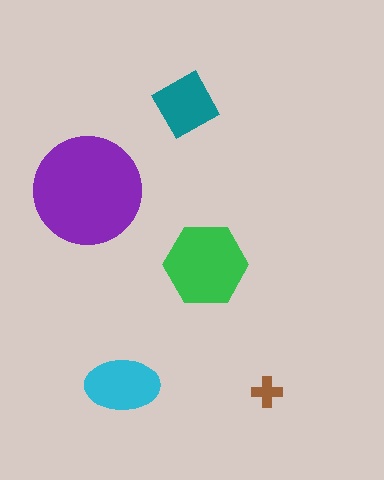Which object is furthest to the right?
The brown cross is rightmost.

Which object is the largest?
The purple circle.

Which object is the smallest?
The brown cross.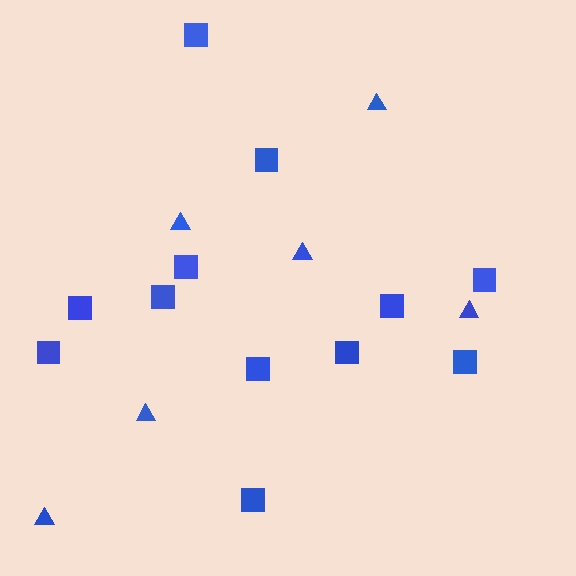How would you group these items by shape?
There are 2 groups: one group of squares (12) and one group of triangles (6).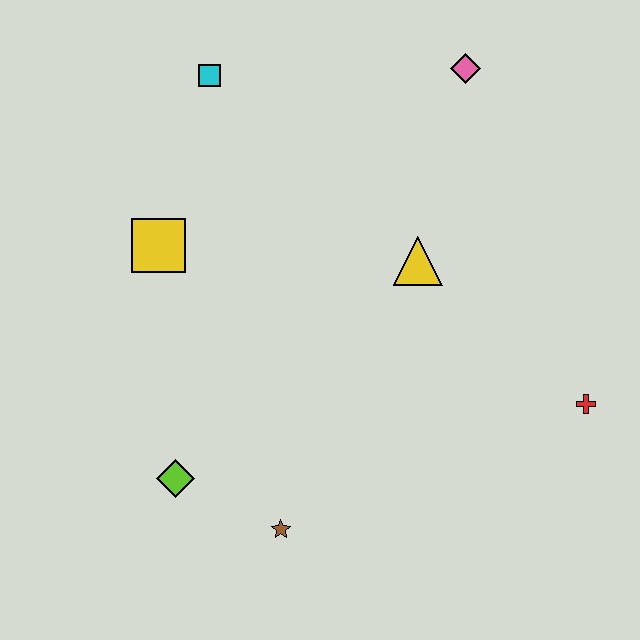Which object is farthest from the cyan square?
The red cross is farthest from the cyan square.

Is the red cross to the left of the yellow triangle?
No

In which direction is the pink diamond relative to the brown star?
The pink diamond is above the brown star.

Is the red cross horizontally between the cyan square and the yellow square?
No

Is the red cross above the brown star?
Yes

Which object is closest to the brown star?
The lime diamond is closest to the brown star.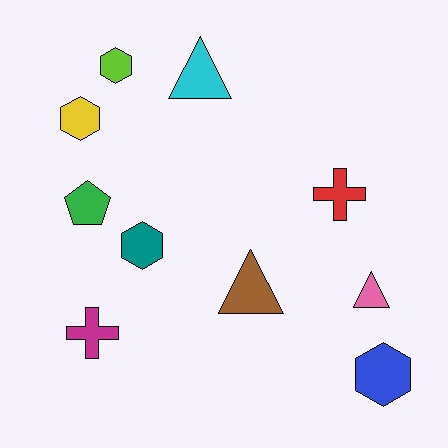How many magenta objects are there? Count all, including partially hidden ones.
There is 1 magenta object.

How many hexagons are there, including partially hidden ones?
There are 4 hexagons.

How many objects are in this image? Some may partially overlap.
There are 10 objects.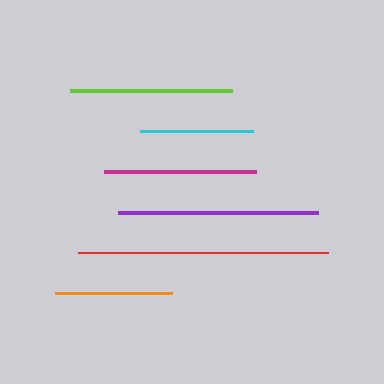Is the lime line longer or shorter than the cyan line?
The lime line is longer than the cyan line.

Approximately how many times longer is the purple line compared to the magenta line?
The purple line is approximately 1.3 times the length of the magenta line.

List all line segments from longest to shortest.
From longest to shortest: red, purple, lime, magenta, orange, cyan.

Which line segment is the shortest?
The cyan line is the shortest at approximately 113 pixels.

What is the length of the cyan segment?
The cyan segment is approximately 113 pixels long.